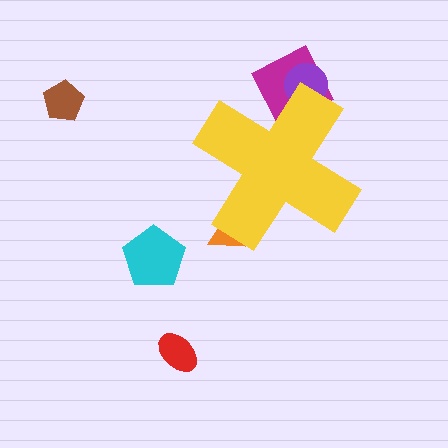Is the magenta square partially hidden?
Yes, the magenta square is partially hidden behind the yellow cross.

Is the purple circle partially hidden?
Yes, the purple circle is partially hidden behind the yellow cross.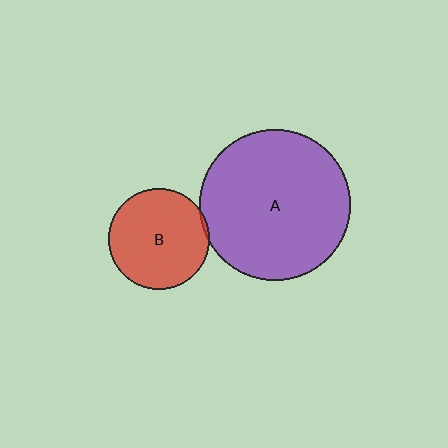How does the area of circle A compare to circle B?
Approximately 2.2 times.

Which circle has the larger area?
Circle A (purple).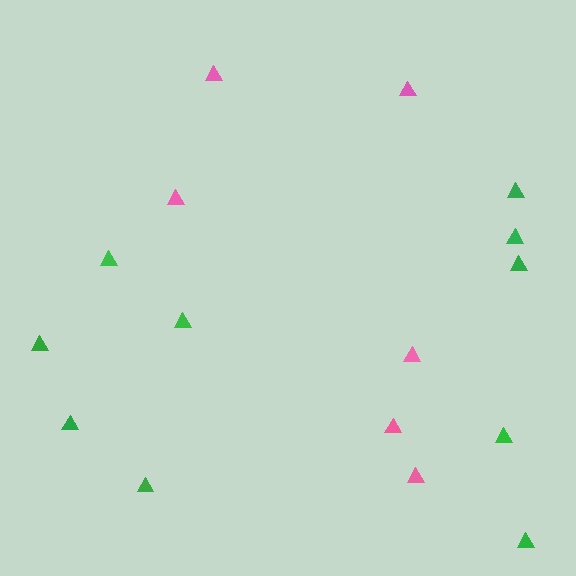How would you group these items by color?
There are 2 groups: one group of green triangles (10) and one group of pink triangles (6).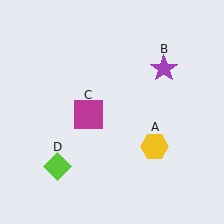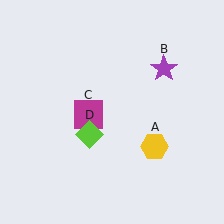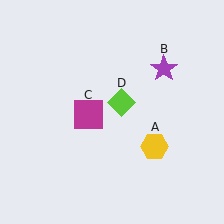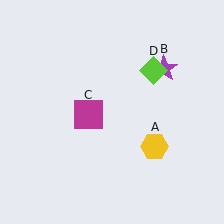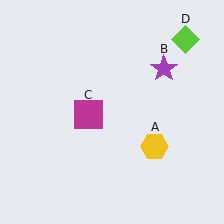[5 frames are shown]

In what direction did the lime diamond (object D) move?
The lime diamond (object D) moved up and to the right.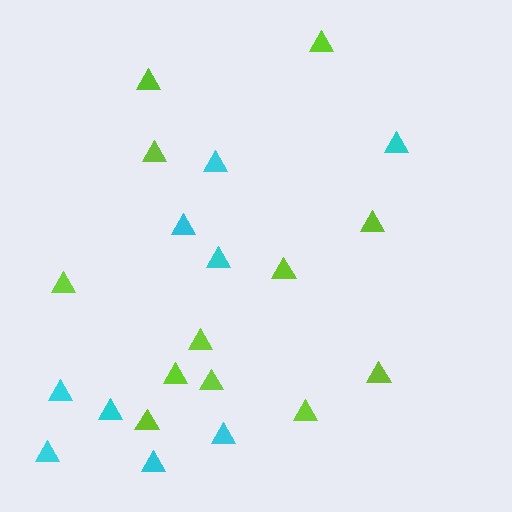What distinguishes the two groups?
There are 2 groups: one group of lime triangles (12) and one group of cyan triangles (9).